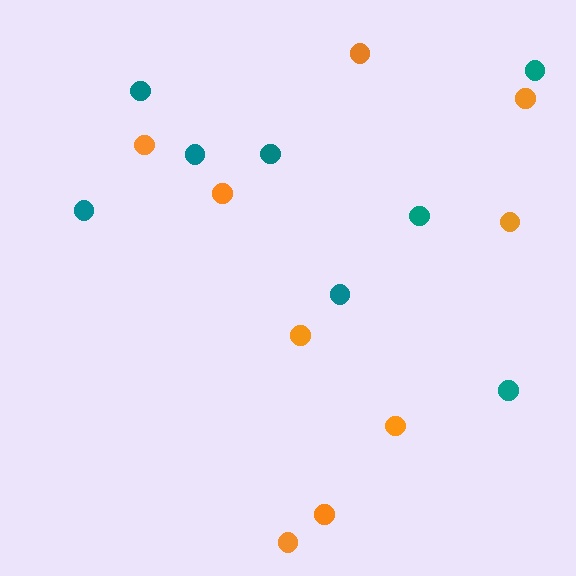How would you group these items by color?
There are 2 groups: one group of orange circles (9) and one group of teal circles (8).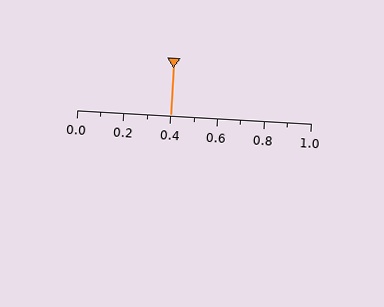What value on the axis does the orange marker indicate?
The marker indicates approximately 0.4.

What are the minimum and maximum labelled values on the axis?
The axis runs from 0.0 to 1.0.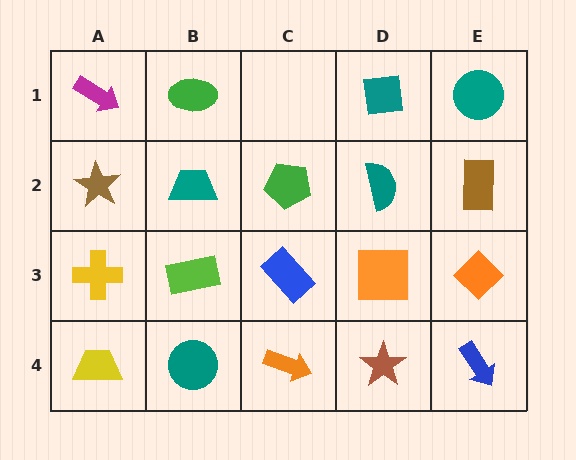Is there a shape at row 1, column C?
No, that cell is empty.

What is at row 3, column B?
A lime rectangle.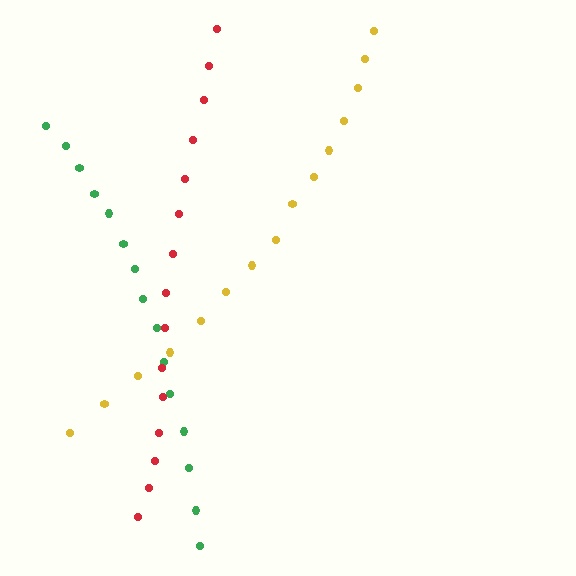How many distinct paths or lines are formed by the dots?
There are 3 distinct paths.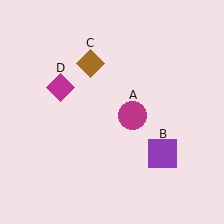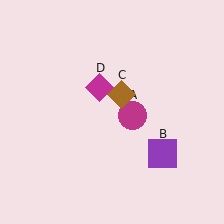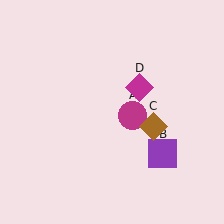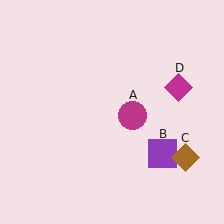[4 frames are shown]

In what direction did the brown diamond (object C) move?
The brown diamond (object C) moved down and to the right.